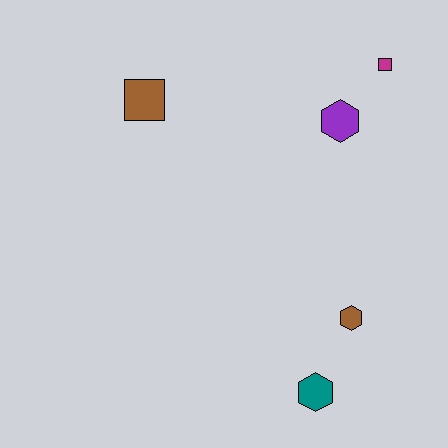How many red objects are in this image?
There are no red objects.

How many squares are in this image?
There are 2 squares.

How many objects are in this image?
There are 5 objects.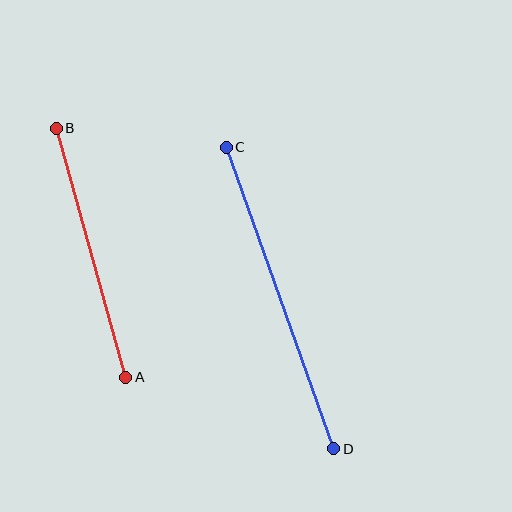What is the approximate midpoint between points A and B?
The midpoint is at approximately (91, 253) pixels.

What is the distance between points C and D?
The distance is approximately 320 pixels.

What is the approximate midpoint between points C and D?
The midpoint is at approximately (280, 298) pixels.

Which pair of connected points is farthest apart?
Points C and D are farthest apart.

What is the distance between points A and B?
The distance is approximately 258 pixels.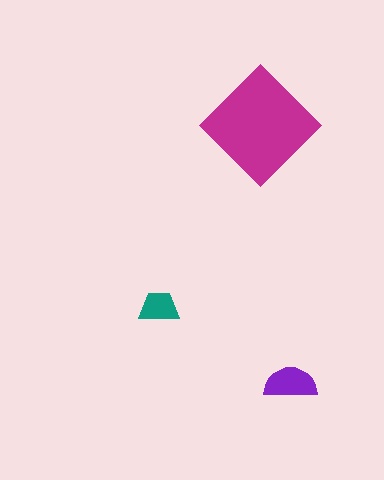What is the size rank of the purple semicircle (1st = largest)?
2nd.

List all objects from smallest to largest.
The teal trapezoid, the purple semicircle, the magenta diamond.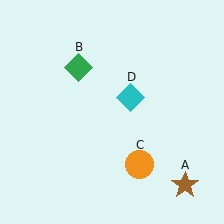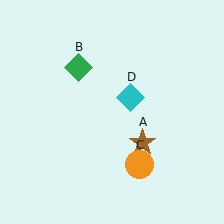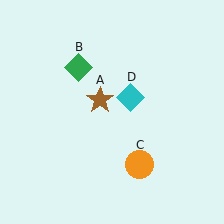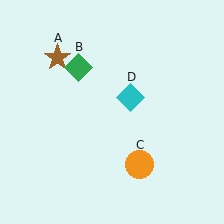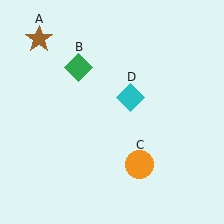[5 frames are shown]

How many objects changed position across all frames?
1 object changed position: brown star (object A).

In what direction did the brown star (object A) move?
The brown star (object A) moved up and to the left.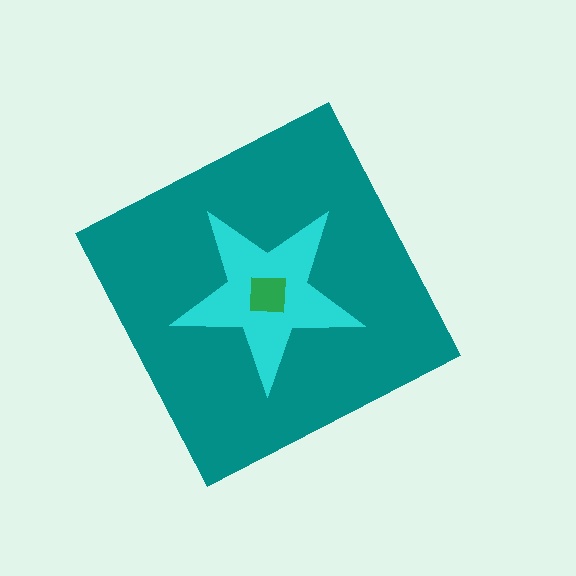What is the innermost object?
The green square.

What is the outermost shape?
The teal diamond.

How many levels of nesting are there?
3.